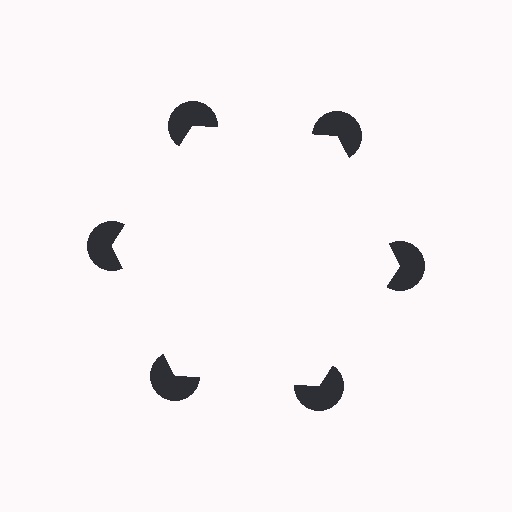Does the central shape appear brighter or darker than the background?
It typically appears slightly brighter than the background, even though no actual brightness change is drawn.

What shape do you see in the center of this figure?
An illusory hexagon — its edges are inferred from the aligned wedge cuts in the pac-man discs, not physically drawn.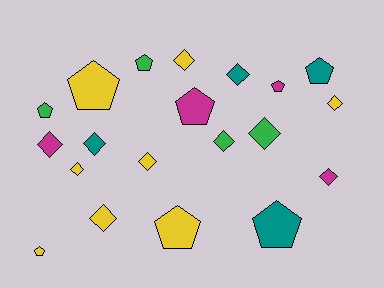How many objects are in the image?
There are 20 objects.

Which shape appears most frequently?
Diamond, with 11 objects.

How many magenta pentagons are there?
There are 2 magenta pentagons.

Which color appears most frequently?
Yellow, with 8 objects.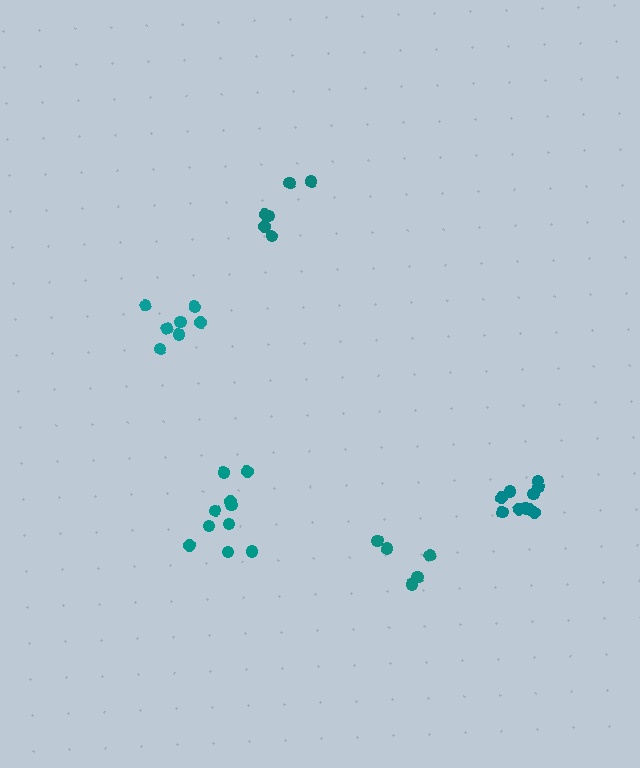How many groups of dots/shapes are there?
There are 5 groups.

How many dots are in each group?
Group 1: 5 dots, Group 2: 10 dots, Group 3: 10 dots, Group 4: 7 dots, Group 5: 6 dots (38 total).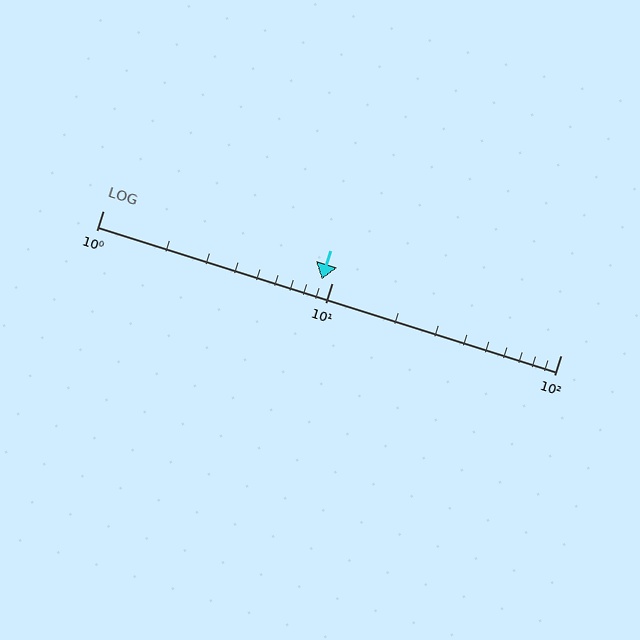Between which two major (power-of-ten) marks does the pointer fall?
The pointer is between 1 and 10.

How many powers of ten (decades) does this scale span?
The scale spans 2 decades, from 1 to 100.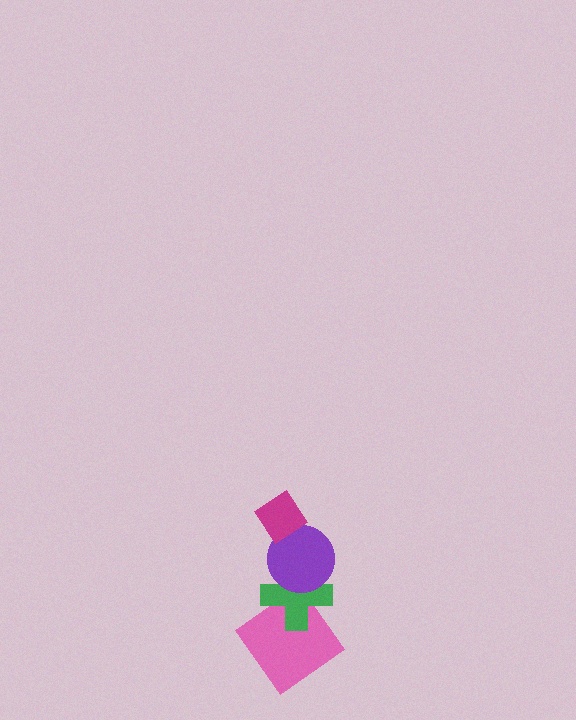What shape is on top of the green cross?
The purple circle is on top of the green cross.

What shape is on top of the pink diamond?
The green cross is on top of the pink diamond.